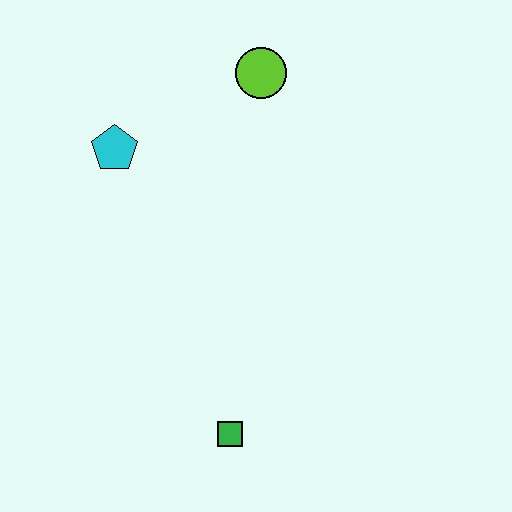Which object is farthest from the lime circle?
The green square is farthest from the lime circle.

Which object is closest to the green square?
The cyan pentagon is closest to the green square.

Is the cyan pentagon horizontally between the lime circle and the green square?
No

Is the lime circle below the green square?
No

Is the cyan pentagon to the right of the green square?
No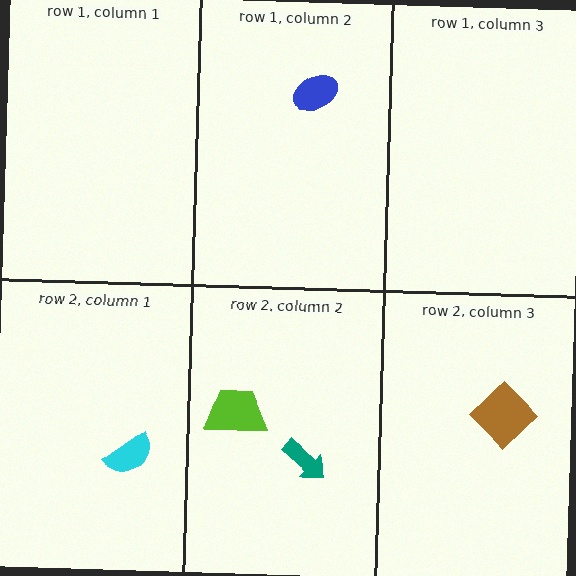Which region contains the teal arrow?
The row 2, column 2 region.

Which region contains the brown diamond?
The row 2, column 3 region.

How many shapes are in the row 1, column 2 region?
1.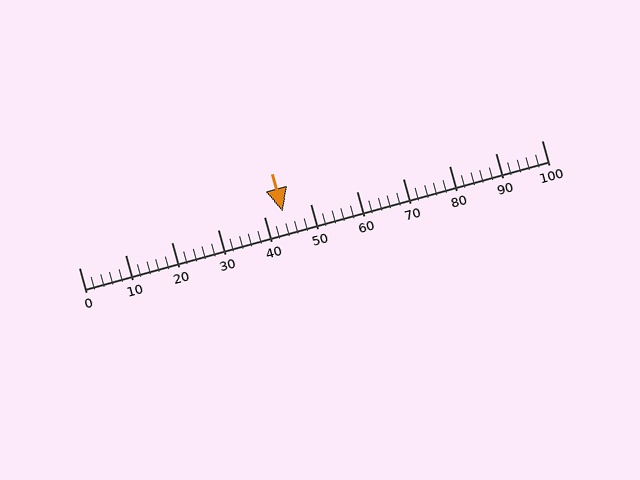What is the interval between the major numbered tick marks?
The major tick marks are spaced 10 units apart.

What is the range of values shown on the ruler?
The ruler shows values from 0 to 100.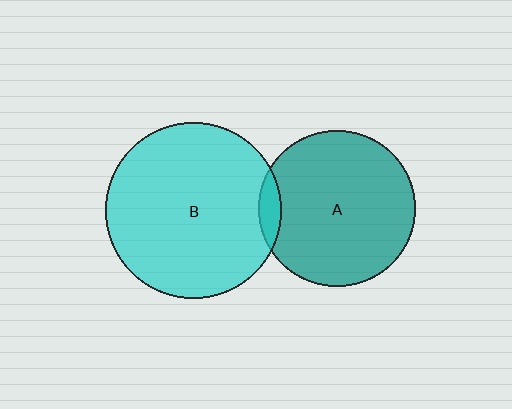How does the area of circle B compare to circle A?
Approximately 1.3 times.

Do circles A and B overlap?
Yes.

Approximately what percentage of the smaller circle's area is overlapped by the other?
Approximately 5%.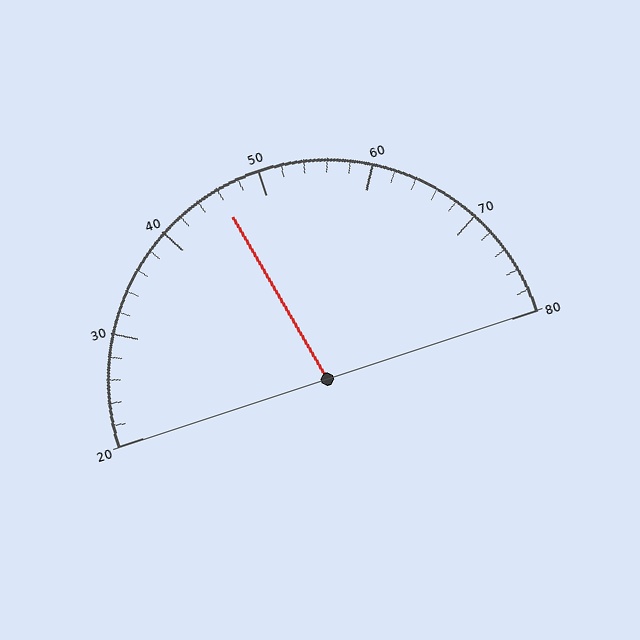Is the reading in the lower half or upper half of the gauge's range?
The reading is in the lower half of the range (20 to 80).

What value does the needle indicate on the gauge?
The needle indicates approximately 46.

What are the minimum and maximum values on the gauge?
The gauge ranges from 20 to 80.